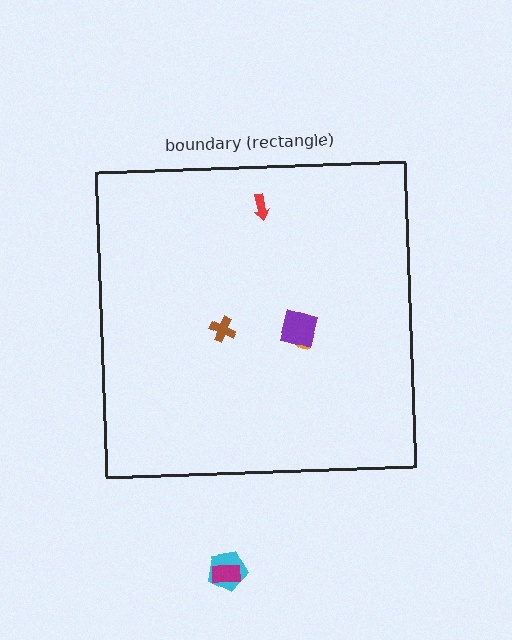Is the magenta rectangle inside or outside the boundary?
Outside.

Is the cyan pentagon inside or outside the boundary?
Outside.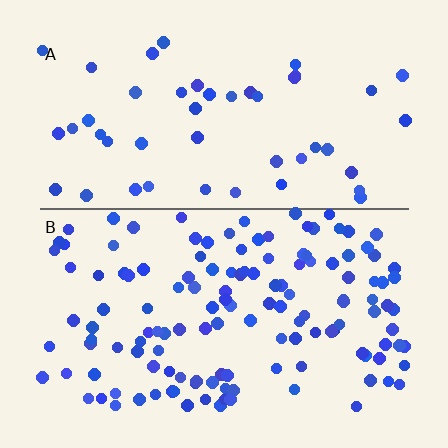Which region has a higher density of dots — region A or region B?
B (the bottom).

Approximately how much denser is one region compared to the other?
Approximately 2.9× — region B over region A.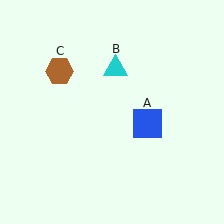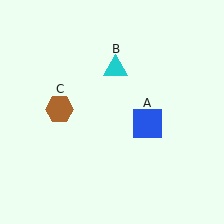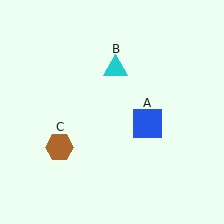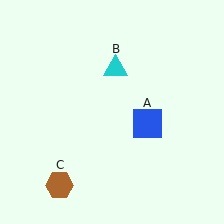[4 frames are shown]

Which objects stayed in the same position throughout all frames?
Blue square (object A) and cyan triangle (object B) remained stationary.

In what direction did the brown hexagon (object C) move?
The brown hexagon (object C) moved down.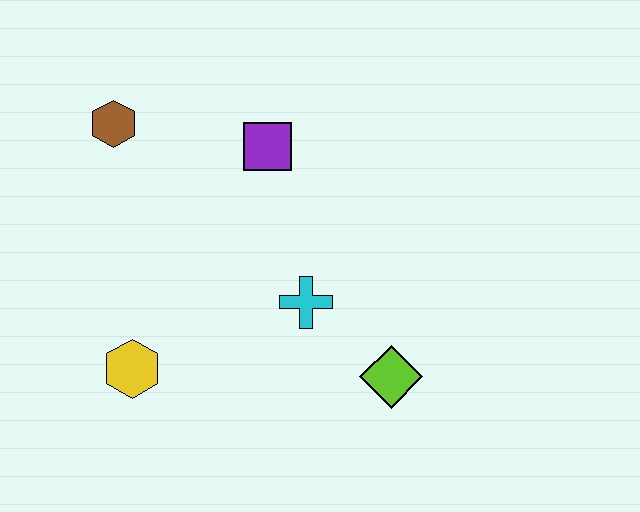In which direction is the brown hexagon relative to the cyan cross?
The brown hexagon is to the left of the cyan cross.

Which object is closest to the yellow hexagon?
The cyan cross is closest to the yellow hexagon.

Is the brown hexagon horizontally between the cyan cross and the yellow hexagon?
No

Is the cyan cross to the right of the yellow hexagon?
Yes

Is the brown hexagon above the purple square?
Yes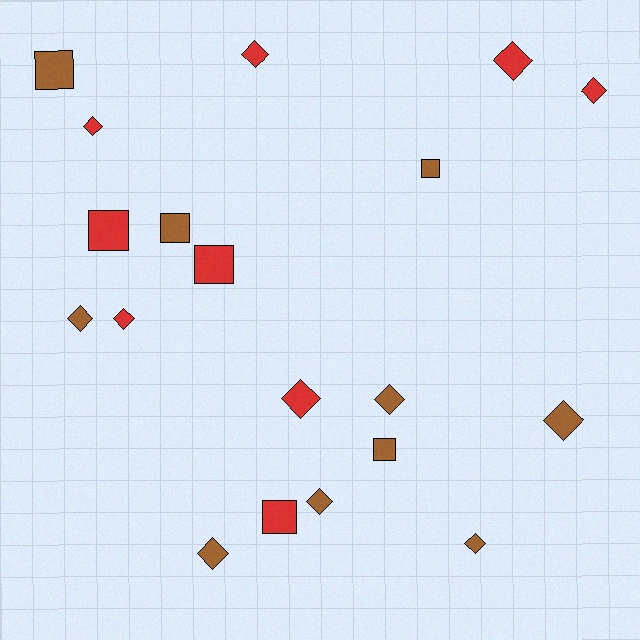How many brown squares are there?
There are 4 brown squares.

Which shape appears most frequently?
Diamond, with 12 objects.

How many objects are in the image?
There are 19 objects.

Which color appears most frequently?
Brown, with 10 objects.